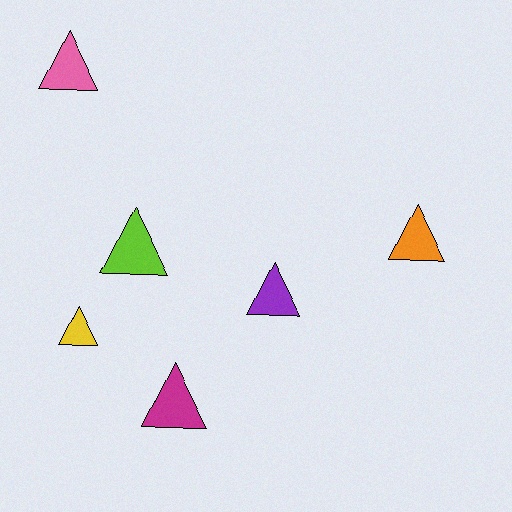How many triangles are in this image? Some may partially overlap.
There are 6 triangles.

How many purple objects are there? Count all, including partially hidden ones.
There is 1 purple object.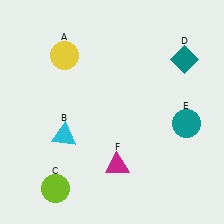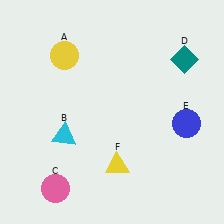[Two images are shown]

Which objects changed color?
C changed from lime to pink. E changed from teal to blue. F changed from magenta to yellow.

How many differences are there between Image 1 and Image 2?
There are 3 differences between the two images.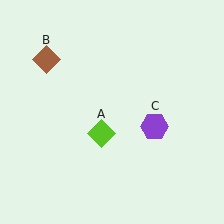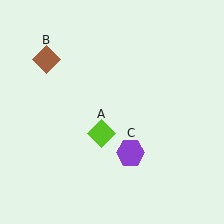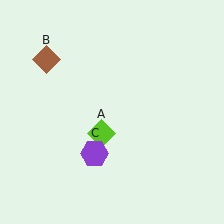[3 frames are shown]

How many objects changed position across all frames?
1 object changed position: purple hexagon (object C).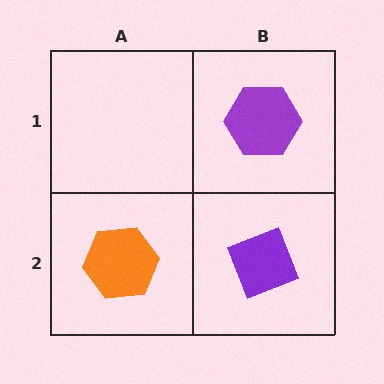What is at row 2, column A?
An orange hexagon.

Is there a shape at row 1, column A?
No, that cell is empty.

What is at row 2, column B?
A purple diamond.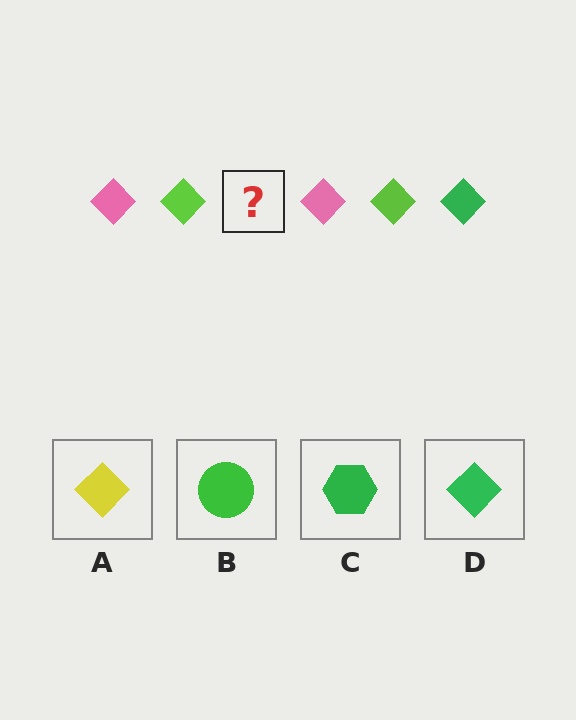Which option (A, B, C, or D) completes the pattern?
D.